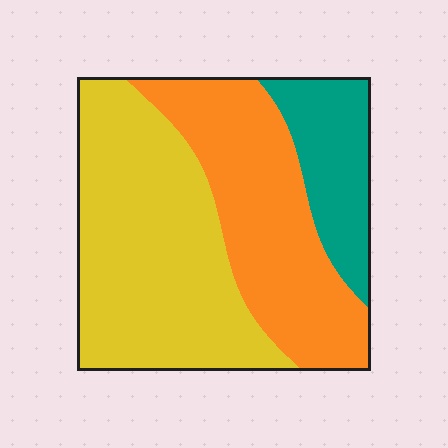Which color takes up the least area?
Teal, at roughly 15%.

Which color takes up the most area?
Yellow, at roughly 50%.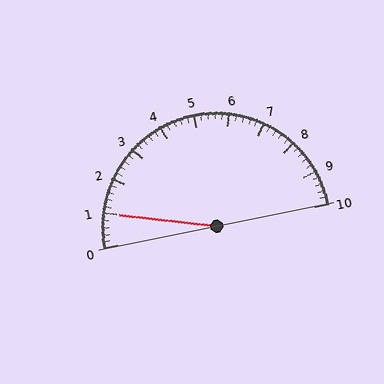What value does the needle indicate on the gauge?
The needle indicates approximately 1.0.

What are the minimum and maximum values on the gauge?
The gauge ranges from 0 to 10.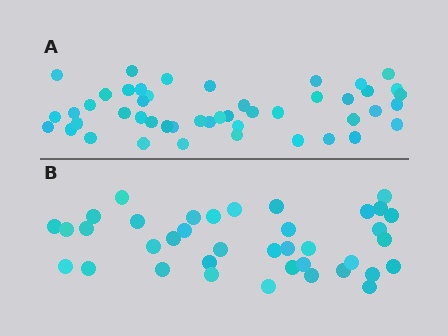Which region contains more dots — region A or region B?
Region A (the top region) has more dots.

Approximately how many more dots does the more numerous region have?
Region A has roughly 8 or so more dots than region B.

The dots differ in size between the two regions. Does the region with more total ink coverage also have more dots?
No. Region B has more total ink coverage because its dots are larger, but region A actually contains more individual dots. Total area can be misleading — the number of items is what matters here.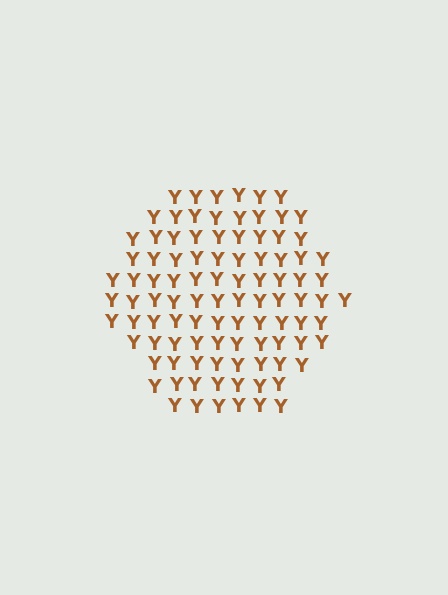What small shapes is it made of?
It is made of small letter Y's.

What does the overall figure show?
The overall figure shows a hexagon.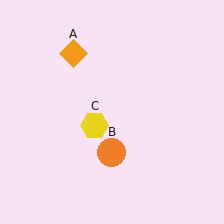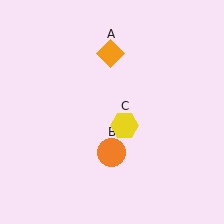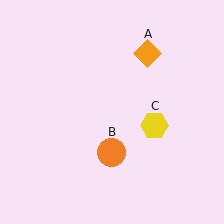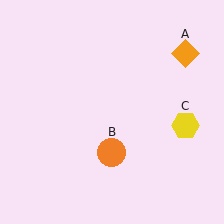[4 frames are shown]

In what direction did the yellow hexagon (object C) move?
The yellow hexagon (object C) moved right.